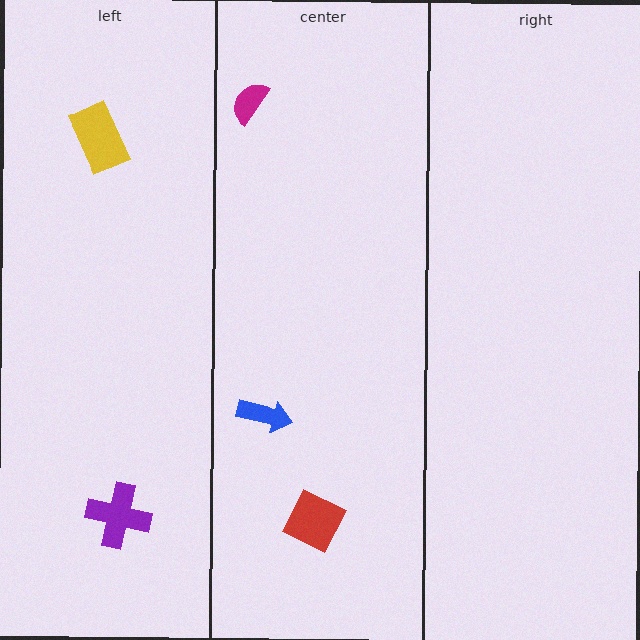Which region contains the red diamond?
The center region.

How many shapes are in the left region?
2.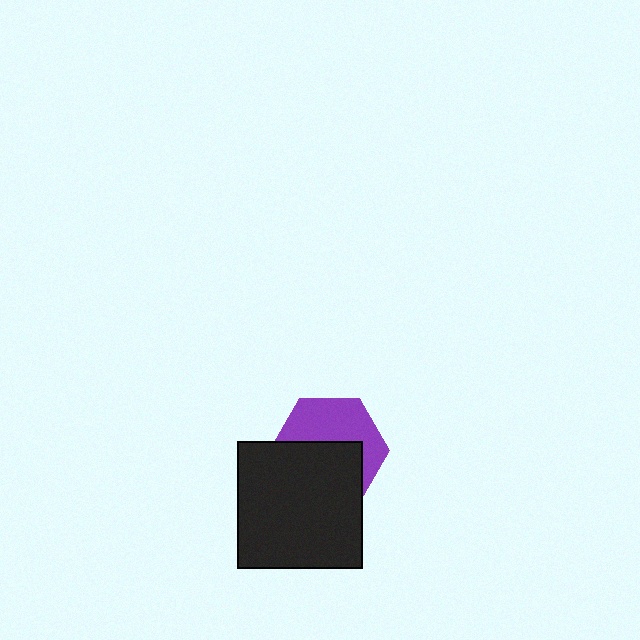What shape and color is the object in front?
The object in front is a black rectangle.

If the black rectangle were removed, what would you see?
You would see the complete purple hexagon.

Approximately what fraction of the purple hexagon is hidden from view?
Roughly 52% of the purple hexagon is hidden behind the black rectangle.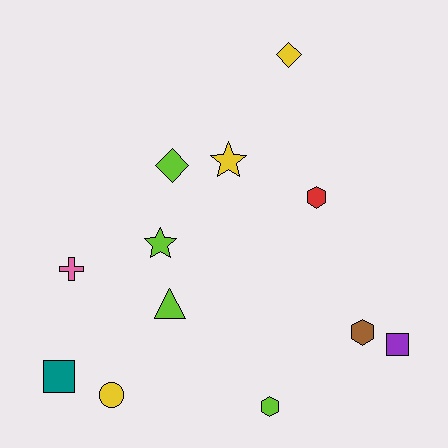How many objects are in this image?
There are 12 objects.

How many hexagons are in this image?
There are 3 hexagons.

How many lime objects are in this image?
There are 4 lime objects.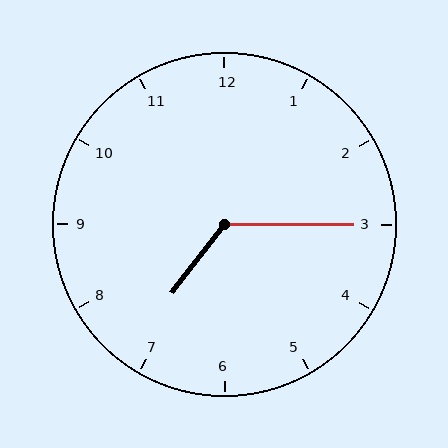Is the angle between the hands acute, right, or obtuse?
It is obtuse.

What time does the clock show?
7:15.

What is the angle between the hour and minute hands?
Approximately 128 degrees.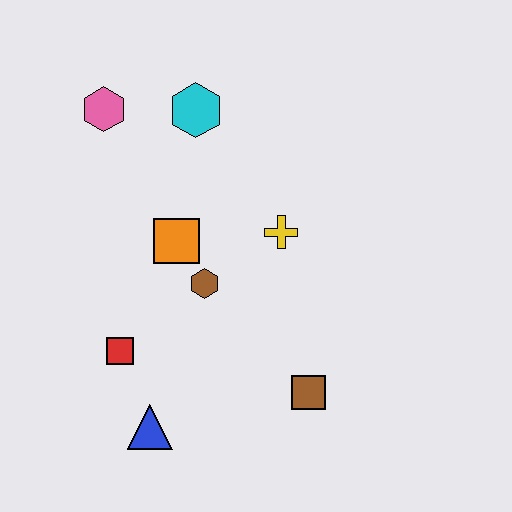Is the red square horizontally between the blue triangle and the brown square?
No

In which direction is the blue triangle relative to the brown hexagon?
The blue triangle is below the brown hexagon.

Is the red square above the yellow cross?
No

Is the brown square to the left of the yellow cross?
No